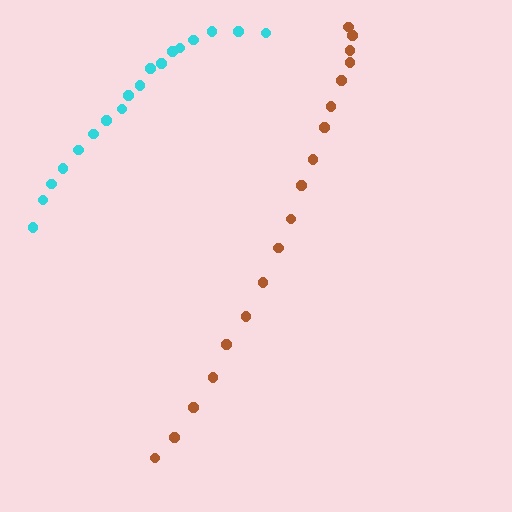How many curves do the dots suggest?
There are 2 distinct paths.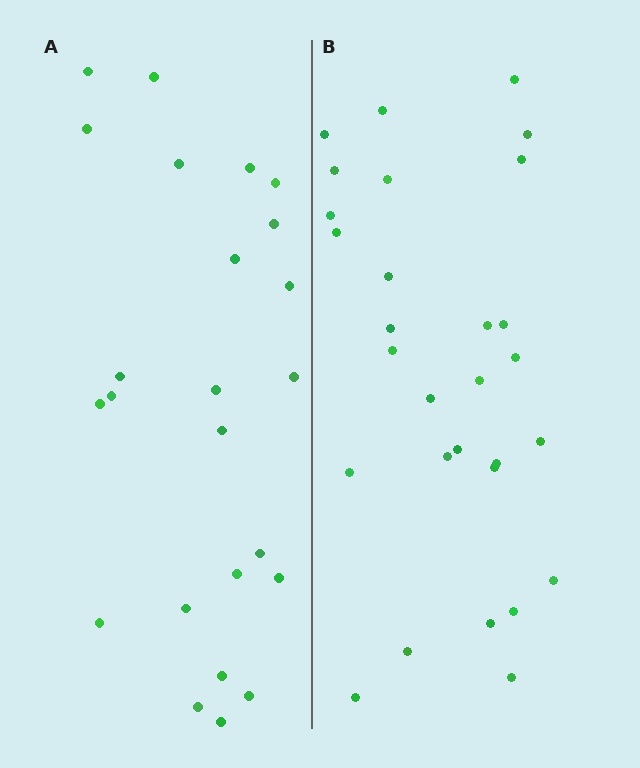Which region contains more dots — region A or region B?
Region B (the right region) has more dots.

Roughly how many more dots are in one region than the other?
Region B has about 5 more dots than region A.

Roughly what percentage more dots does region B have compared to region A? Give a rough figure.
About 20% more.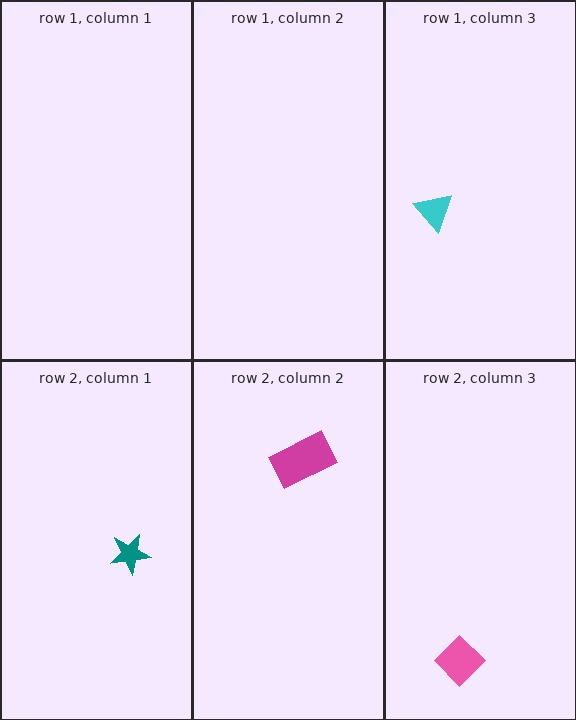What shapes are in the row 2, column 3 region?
The pink diamond.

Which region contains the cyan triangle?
The row 1, column 3 region.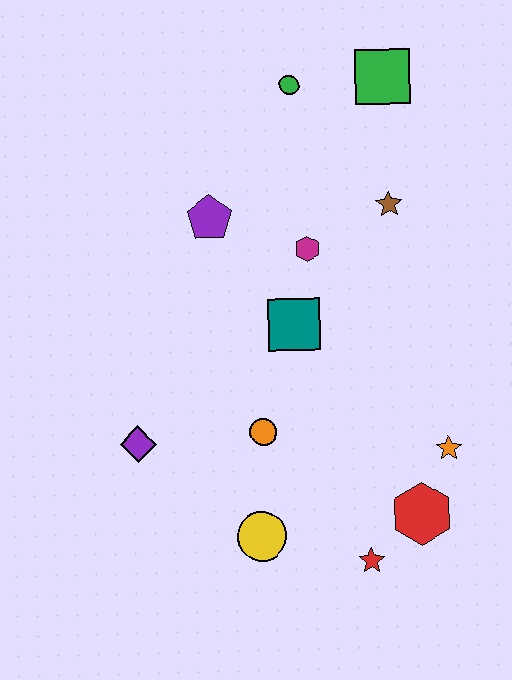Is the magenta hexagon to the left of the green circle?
No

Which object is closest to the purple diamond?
The orange circle is closest to the purple diamond.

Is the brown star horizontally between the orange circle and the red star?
No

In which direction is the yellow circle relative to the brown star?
The yellow circle is below the brown star.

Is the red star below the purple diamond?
Yes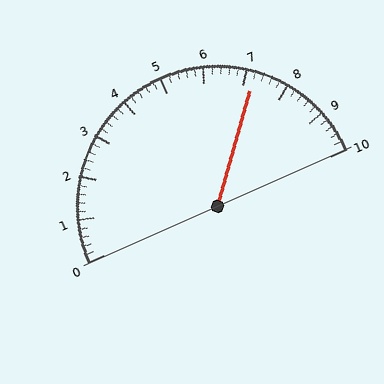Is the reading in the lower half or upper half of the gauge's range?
The reading is in the upper half of the range (0 to 10).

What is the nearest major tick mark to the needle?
The nearest major tick mark is 7.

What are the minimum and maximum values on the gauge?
The gauge ranges from 0 to 10.